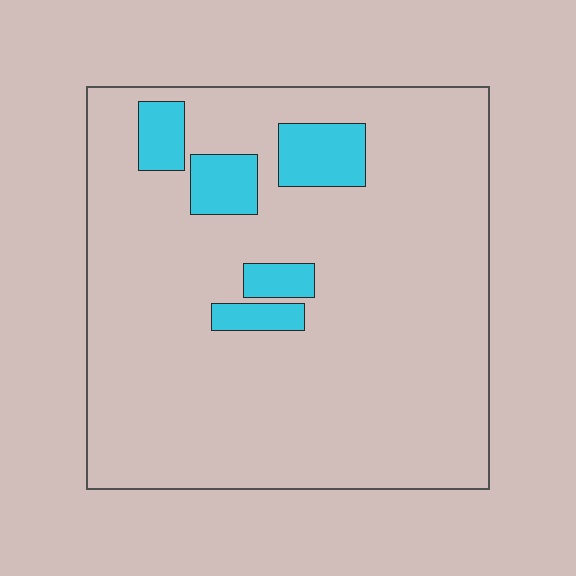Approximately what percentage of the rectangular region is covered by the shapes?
Approximately 10%.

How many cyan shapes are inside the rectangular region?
5.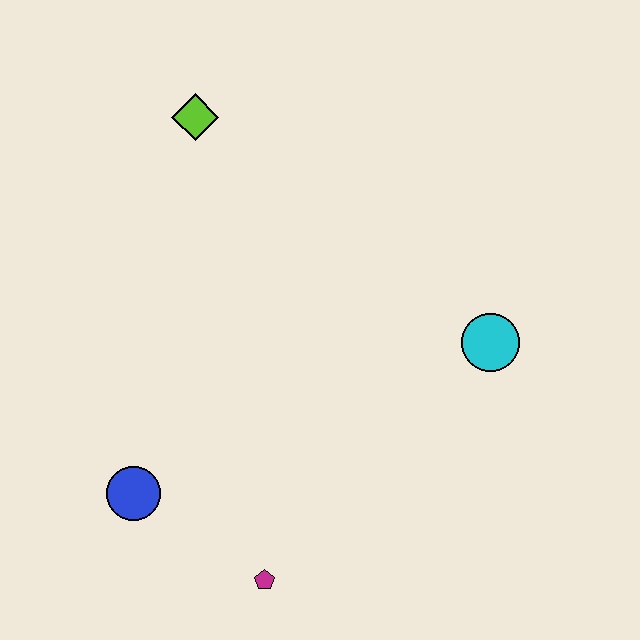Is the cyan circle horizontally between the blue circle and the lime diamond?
No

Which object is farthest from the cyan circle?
The blue circle is farthest from the cyan circle.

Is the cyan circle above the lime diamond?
No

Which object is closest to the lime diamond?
The cyan circle is closest to the lime diamond.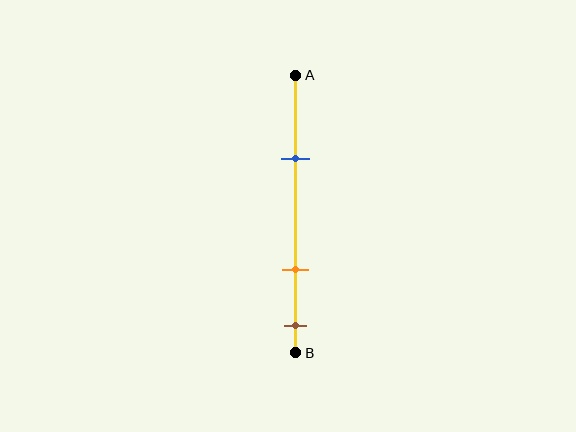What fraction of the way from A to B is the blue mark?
The blue mark is approximately 30% (0.3) of the way from A to B.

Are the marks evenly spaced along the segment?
No, the marks are not evenly spaced.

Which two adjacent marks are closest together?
The orange and brown marks are the closest adjacent pair.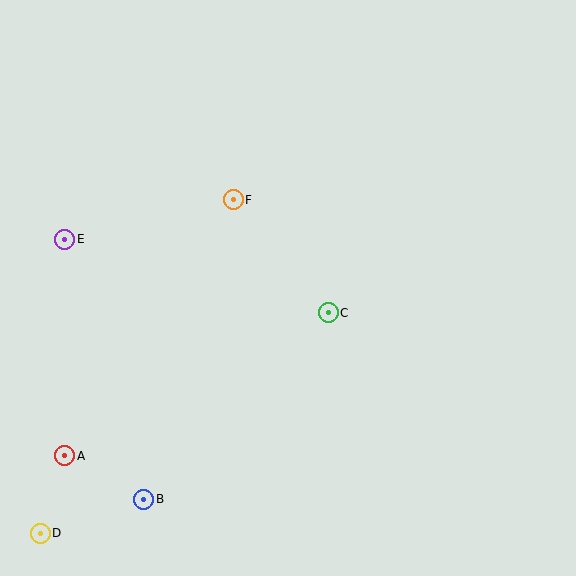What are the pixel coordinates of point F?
Point F is at (233, 200).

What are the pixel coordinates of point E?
Point E is at (65, 239).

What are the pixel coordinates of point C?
Point C is at (328, 313).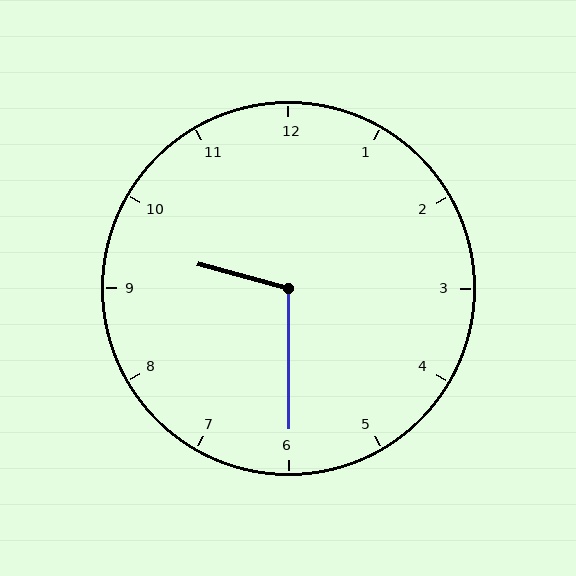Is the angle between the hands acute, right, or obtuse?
It is obtuse.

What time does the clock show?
9:30.